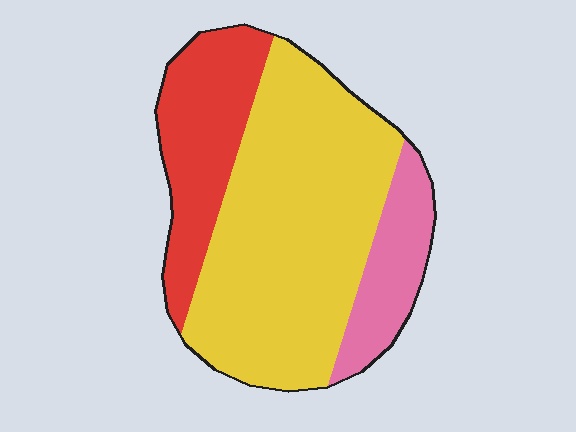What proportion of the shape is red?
Red takes up about one quarter (1/4) of the shape.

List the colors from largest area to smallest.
From largest to smallest: yellow, red, pink.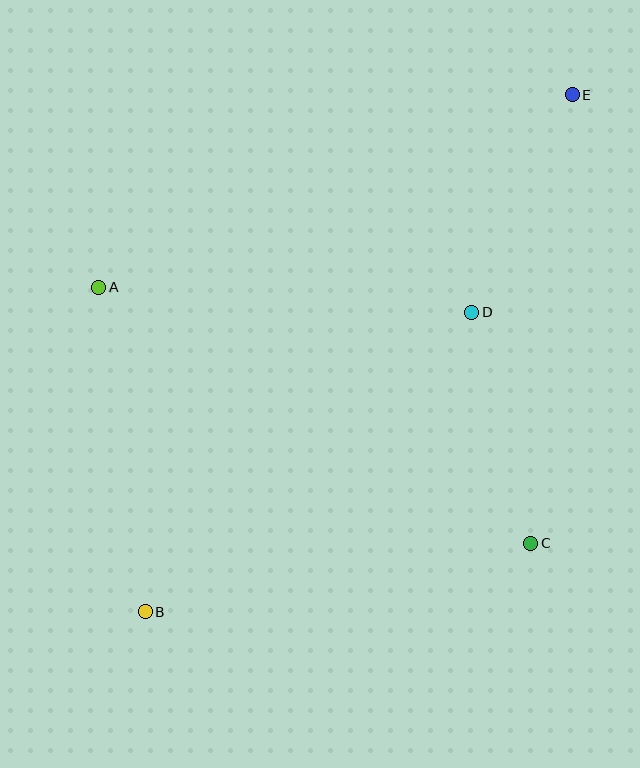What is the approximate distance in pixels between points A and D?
The distance between A and D is approximately 374 pixels.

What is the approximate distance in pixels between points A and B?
The distance between A and B is approximately 328 pixels.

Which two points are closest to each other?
Points C and D are closest to each other.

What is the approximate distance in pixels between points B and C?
The distance between B and C is approximately 392 pixels.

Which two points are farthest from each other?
Points B and E are farthest from each other.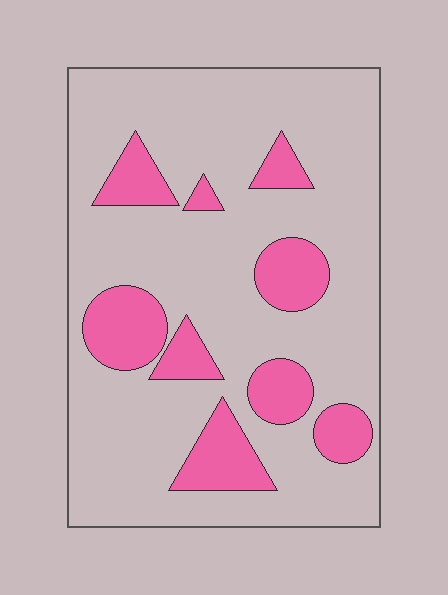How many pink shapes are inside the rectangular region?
9.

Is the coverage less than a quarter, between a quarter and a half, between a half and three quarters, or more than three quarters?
Less than a quarter.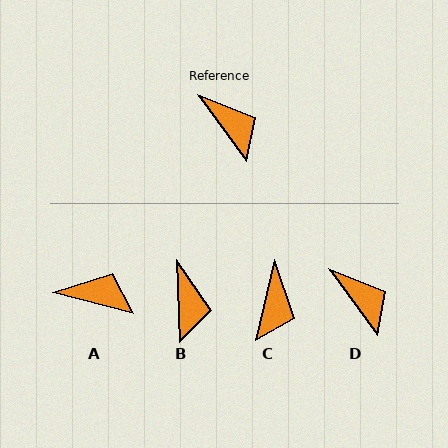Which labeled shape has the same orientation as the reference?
D.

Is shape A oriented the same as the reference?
No, it is off by about 39 degrees.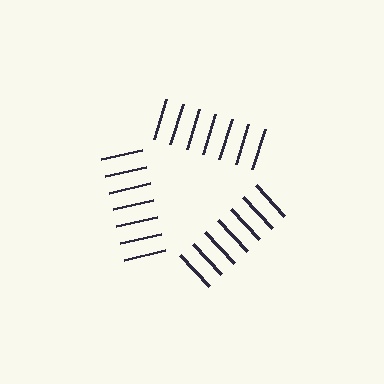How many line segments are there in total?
21 — 7 along each of the 3 edges.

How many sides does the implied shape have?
3 sides — the line-ends trace a triangle.